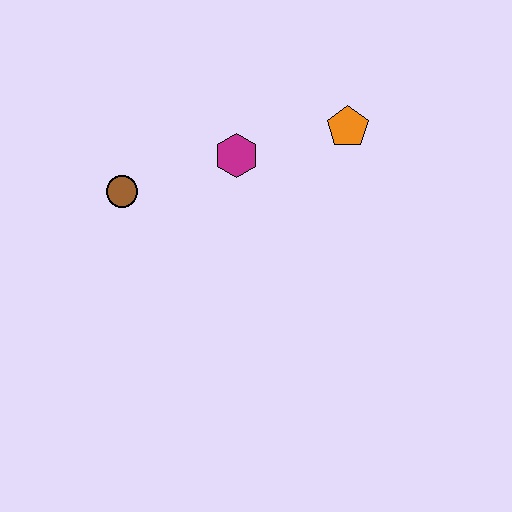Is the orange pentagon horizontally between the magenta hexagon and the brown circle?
No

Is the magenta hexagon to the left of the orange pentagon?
Yes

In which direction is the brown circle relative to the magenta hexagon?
The brown circle is to the left of the magenta hexagon.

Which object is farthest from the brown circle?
The orange pentagon is farthest from the brown circle.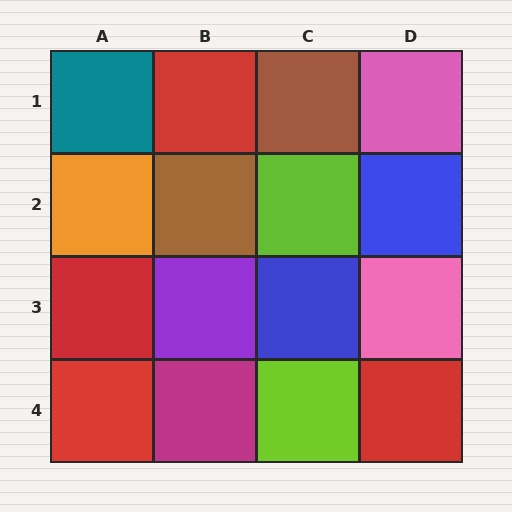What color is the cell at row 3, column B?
Purple.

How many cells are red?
4 cells are red.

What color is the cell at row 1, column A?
Teal.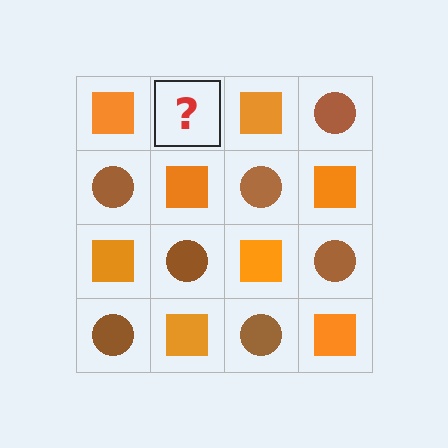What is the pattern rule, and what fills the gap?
The rule is that it alternates orange square and brown circle in a checkerboard pattern. The gap should be filled with a brown circle.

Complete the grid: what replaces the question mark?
The question mark should be replaced with a brown circle.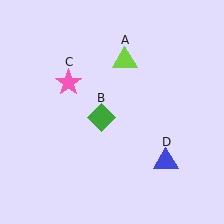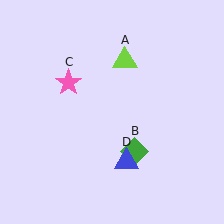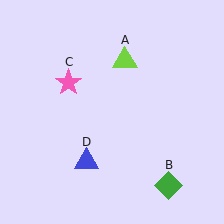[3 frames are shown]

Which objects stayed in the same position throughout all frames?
Lime triangle (object A) and pink star (object C) remained stationary.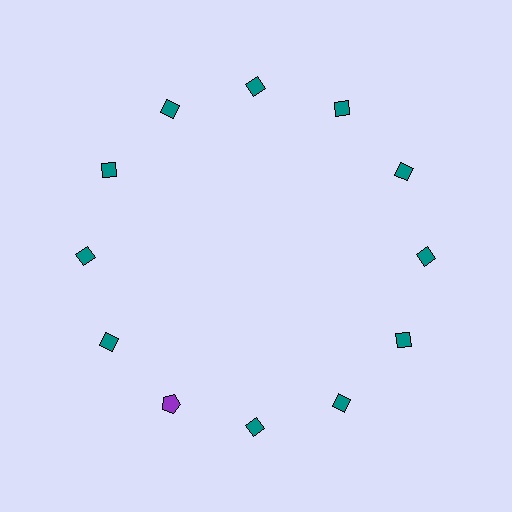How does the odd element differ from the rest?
It differs in both color (purple instead of teal) and shape (pentagon instead of diamond).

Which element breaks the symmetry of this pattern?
The purple pentagon at roughly the 7 o'clock position breaks the symmetry. All other shapes are teal diamonds.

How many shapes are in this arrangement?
There are 12 shapes arranged in a ring pattern.